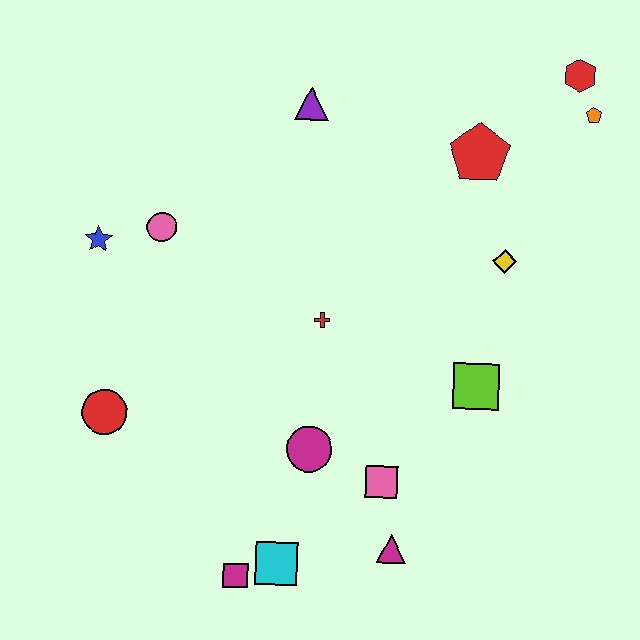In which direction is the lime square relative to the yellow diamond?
The lime square is below the yellow diamond.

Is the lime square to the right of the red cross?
Yes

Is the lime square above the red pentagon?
No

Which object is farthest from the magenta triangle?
The red hexagon is farthest from the magenta triangle.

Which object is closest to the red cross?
The magenta circle is closest to the red cross.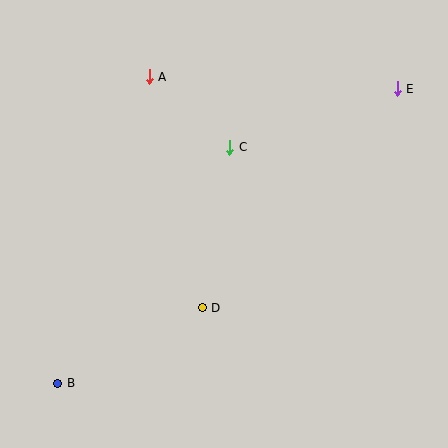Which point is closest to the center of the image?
Point C at (230, 147) is closest to the center.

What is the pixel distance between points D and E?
The distance between D and E is 294 pixels.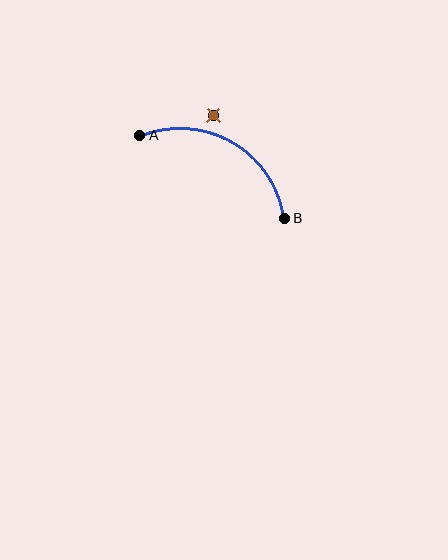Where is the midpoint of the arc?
The arc midpoint is the point on the curve farthest from the straight line joining A and B. It sits above that line.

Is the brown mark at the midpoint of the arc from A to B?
No — the brown mark does not lie on the arc at all. It sits slightly outside the curve.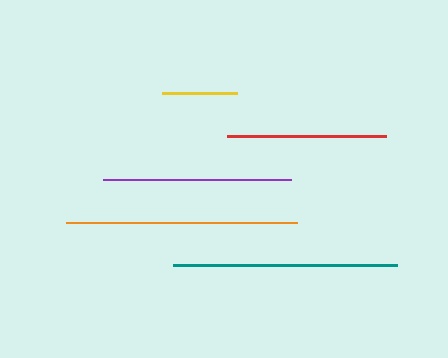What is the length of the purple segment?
The purple segment is approximately 188 pixels long.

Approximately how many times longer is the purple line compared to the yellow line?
The purple line is approximately 2.5 times the length of the yellow line.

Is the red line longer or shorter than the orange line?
The orange line is longer than the red line.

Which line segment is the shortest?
The yellow line is the shortest at approximately 75 pixels.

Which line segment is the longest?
The orange line is the longest at approximately 230 pixels.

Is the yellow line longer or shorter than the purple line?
The purple line is longer than the yellow line.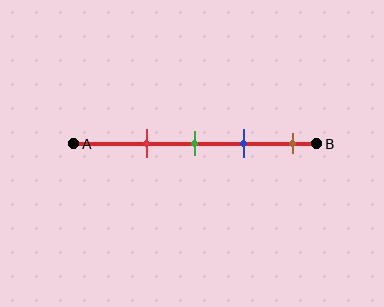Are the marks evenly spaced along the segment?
Yes, the marks are approximately evenly spaced.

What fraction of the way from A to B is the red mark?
The red mark is approximately 30% (0.3) of the way from A to B.